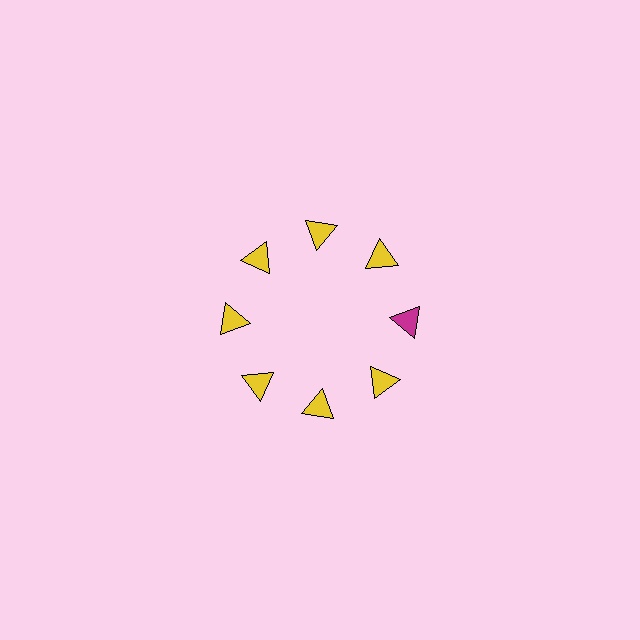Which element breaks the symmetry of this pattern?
The magenta triangle at roughly the 3 o'clock position breaks the symmetry. All other shapes are yellow triangles.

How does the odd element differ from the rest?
It has a different color: magenta instead of yellow.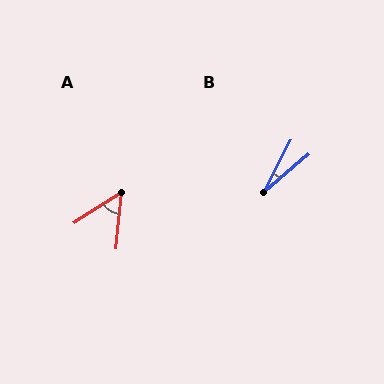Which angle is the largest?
A, at approximately 53 degrees.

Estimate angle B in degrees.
Approximately 22 degrees.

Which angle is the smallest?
B, at approximately 22 degrees.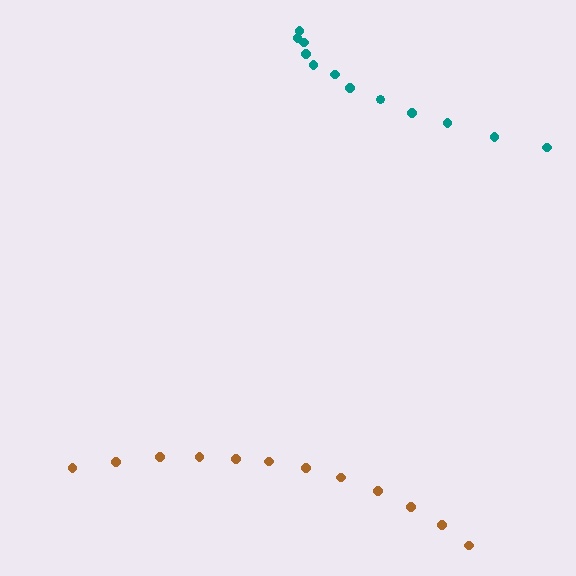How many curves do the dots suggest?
There are 2 distinct paths.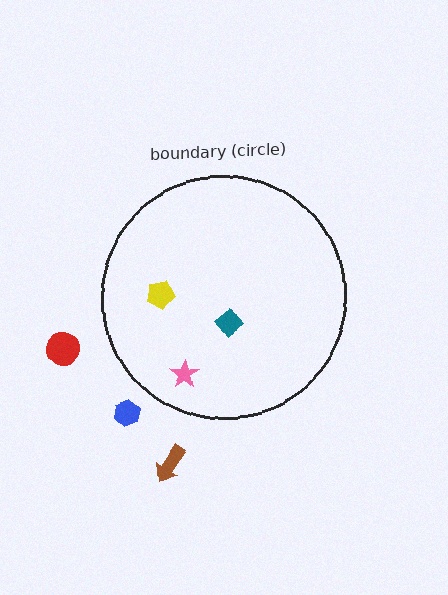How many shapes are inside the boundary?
3 inside, 3 outside.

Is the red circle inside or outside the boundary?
Outside.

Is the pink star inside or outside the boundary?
Inside.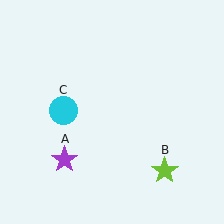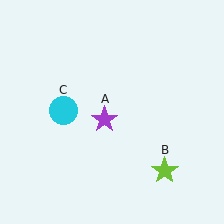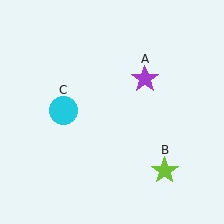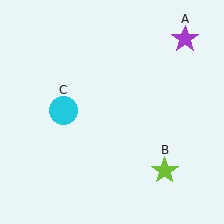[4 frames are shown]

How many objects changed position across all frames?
1 object changed position: purple star (object A).